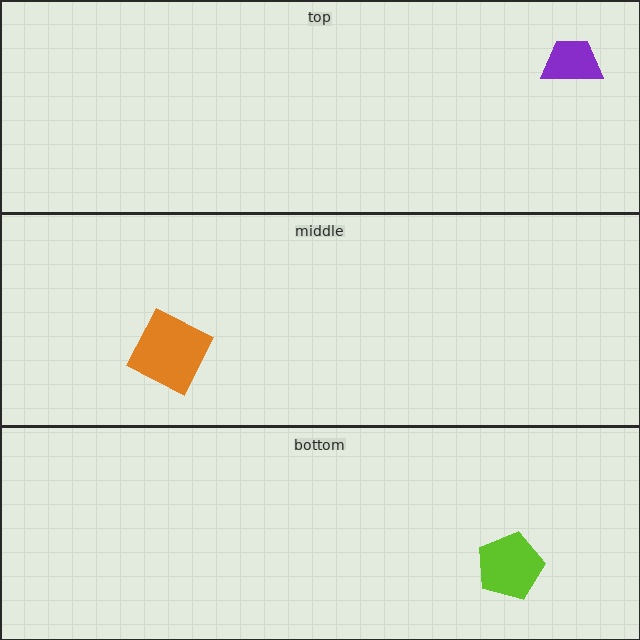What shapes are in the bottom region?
The lime pentagon.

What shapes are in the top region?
The purple trapezoid.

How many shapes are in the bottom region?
1.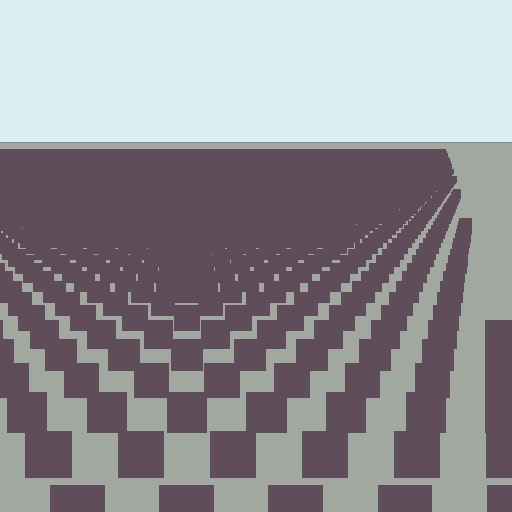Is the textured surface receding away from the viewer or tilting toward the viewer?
The surface is receding away from the viewer. Texture elements get smaller and denser toward the top.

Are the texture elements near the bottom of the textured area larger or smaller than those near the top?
Larger. Near the bottom, elements are closer to the viewer and appear at a bigger on-screen size.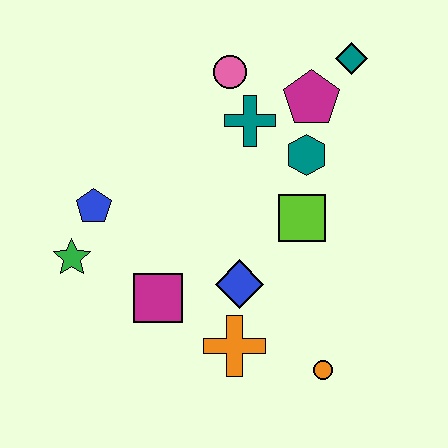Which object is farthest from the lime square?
The green star is farthest from the lime square.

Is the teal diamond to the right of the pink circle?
Yes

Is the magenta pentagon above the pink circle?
No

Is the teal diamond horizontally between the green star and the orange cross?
No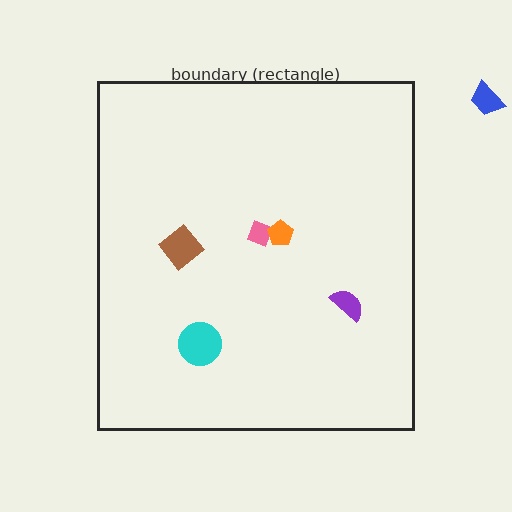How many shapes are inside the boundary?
5 inside, 1 outside.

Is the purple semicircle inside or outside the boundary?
Inside.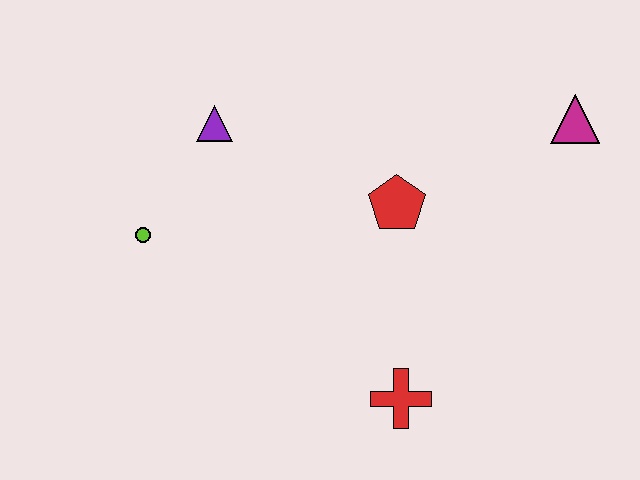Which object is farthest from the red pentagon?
The lime circle is farthest from the red pentagon.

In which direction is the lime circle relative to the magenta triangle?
The lime circle is to the left of the magenta triangle.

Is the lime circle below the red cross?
No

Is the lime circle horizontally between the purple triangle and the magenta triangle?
No